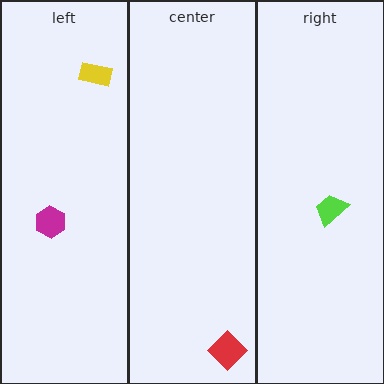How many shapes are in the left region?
2.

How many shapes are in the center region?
1.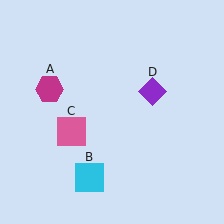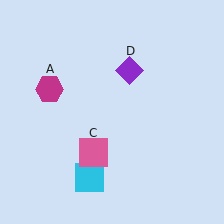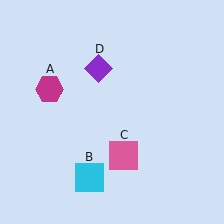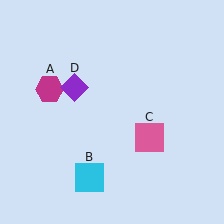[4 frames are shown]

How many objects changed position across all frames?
2 objects changed position: pink square (object C), purple diamond (object D).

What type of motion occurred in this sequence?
The pink square (object C), purple diamond (object D) rotated counterclockwise around the center of the scene.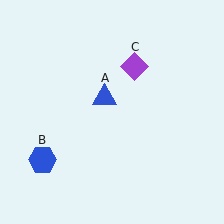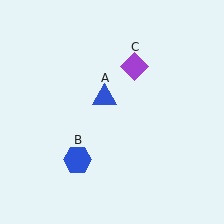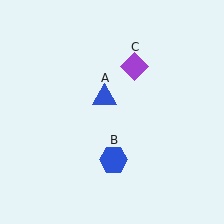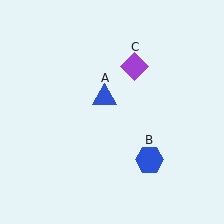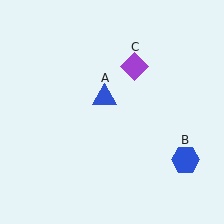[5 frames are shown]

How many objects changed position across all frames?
1 object changed position: blue hexagon (object B).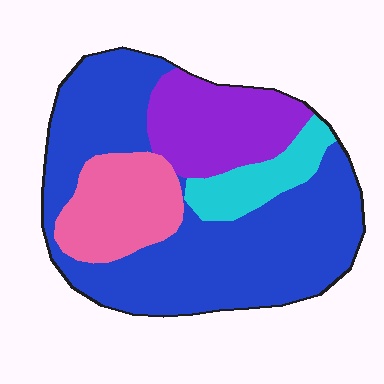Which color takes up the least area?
Cyan, at roughly 10%.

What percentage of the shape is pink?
Pink takes up less than a sixth of the shape.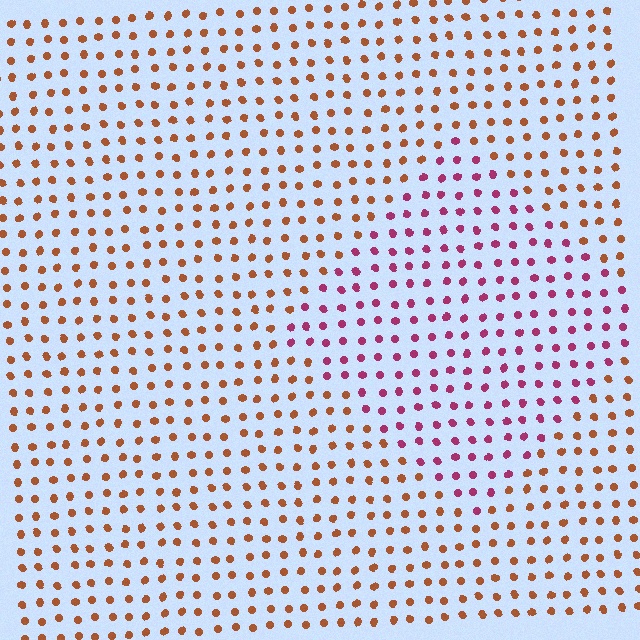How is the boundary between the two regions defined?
The boundary is defined purely by a slight shift in hue (about 50 degrees). Spacing, size, and orientation are identical on both sides.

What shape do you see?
I see a diamond.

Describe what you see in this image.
The image is filled with small brown elements in a uniform arrangement. A diamond-shaped region is visible where the elements are tinted to a slightly different hue, forming a subtle color boundary.